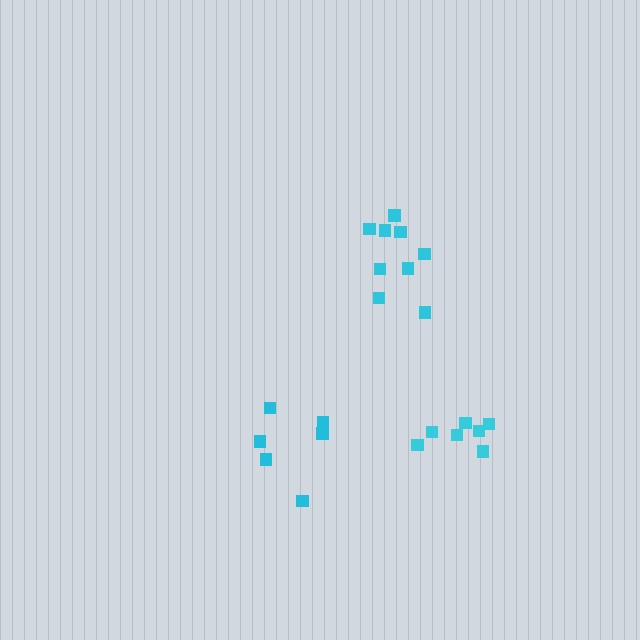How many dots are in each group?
Group 1: 7 dots, Group 2: 9 dots, Group 3: 6 dots (22 total).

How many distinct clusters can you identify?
There are 3 distinct clusters.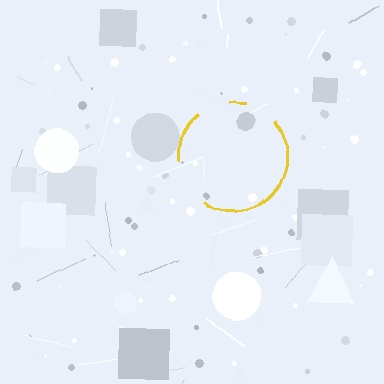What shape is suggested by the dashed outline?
The dashed outline suggests a circle.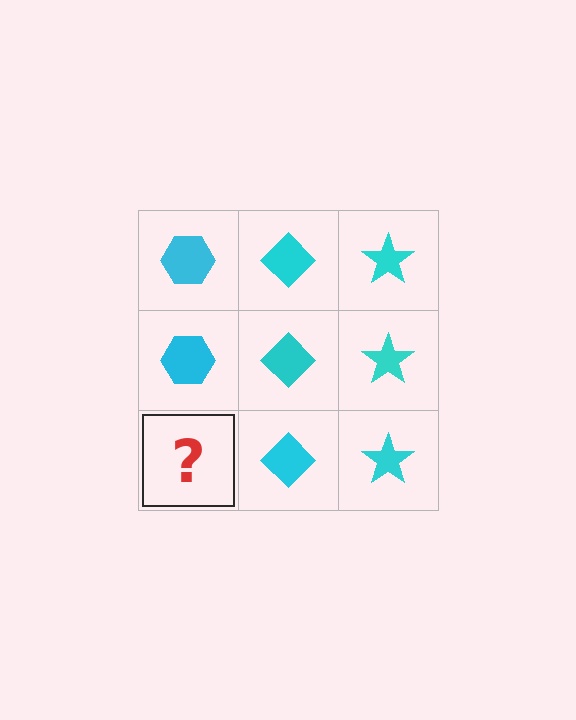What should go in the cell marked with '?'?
The missing cell should contain a cyan hexagon.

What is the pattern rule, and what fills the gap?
The rule is that each column has a consistent shape. The gap should be filled with a cyan hexagon.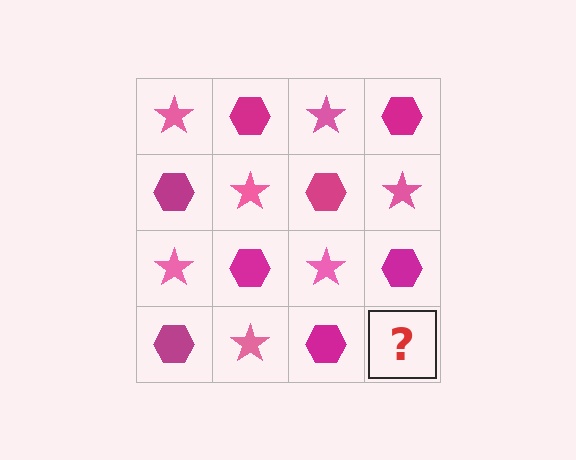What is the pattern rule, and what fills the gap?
The rule is that it alternates pink star and magenta hexagon in a checkerboard pattern. The gap should be filled with a pink star.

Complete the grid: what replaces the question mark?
The question mark should be replaced with a pink star.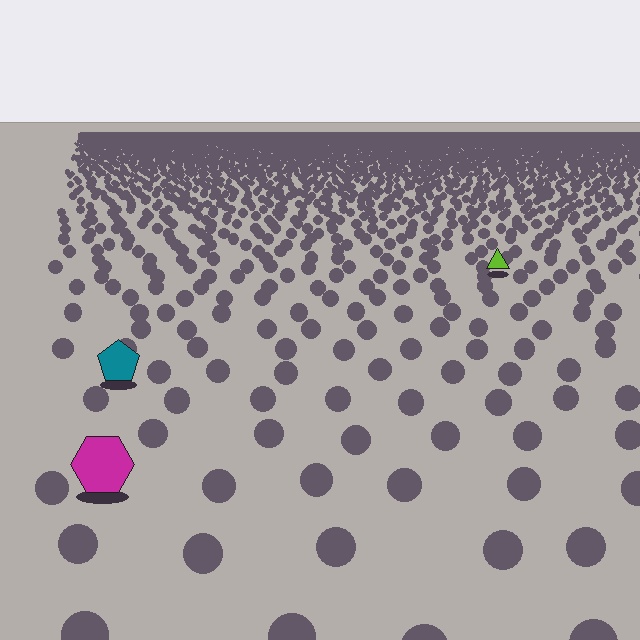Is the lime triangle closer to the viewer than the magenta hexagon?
No. The magenta hexagon is closer — you can tell from the texture gradient: the ground texture is coarser near it.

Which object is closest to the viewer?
The magenta hexagon is closest. The texture marks near it are larger and more spread out.